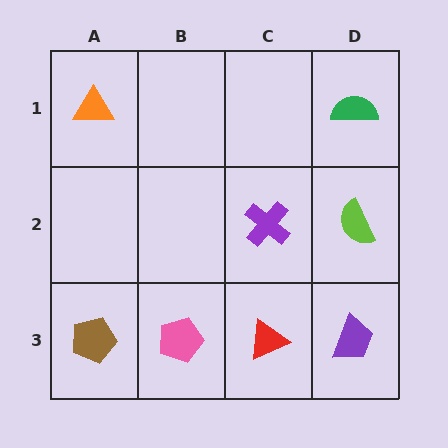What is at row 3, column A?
A brown pentagon.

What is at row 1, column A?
An orange triangle.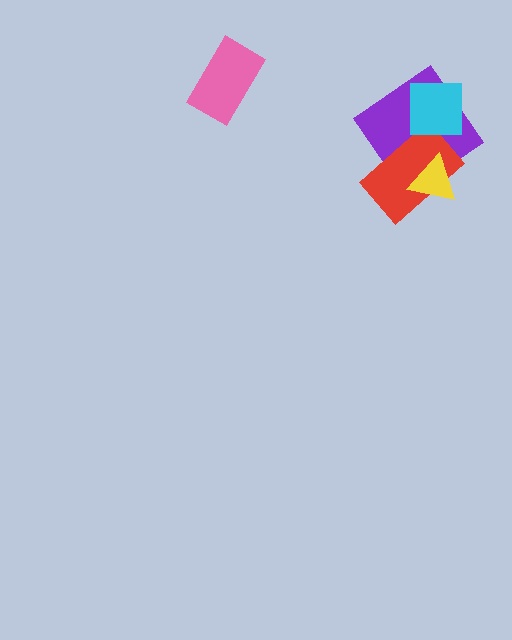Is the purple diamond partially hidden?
Yes, it is partially covered by another shape.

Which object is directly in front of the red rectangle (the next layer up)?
The cyan square is directly in front of the red rectangle.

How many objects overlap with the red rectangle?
3 objects overlap with the red rectangle.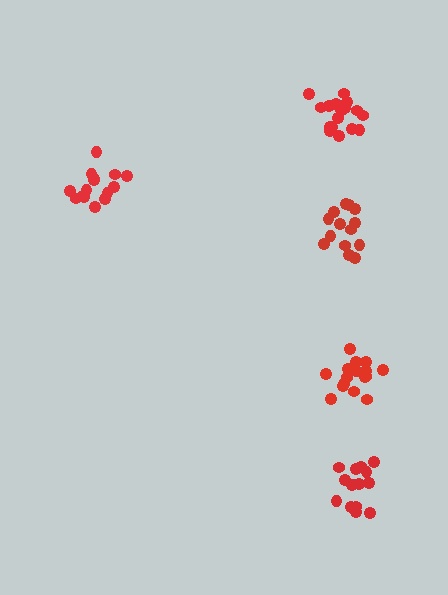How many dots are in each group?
Group 1: 15 dots, Group 2: 16 dots, Group 3: 14 dots, Group 4: 18 dots, Group 5: 15 dots (78 total).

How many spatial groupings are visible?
There are 5 spatial groupings.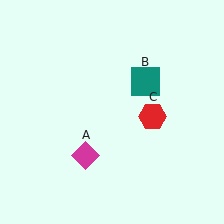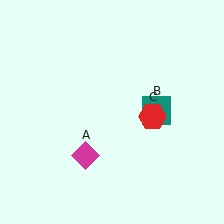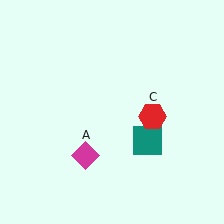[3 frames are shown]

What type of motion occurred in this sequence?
The teal square (object B) rotated clockwise around the center of the scene.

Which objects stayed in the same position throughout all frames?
Magenta diamond (object A) and red hexagon (object C) remained stationary.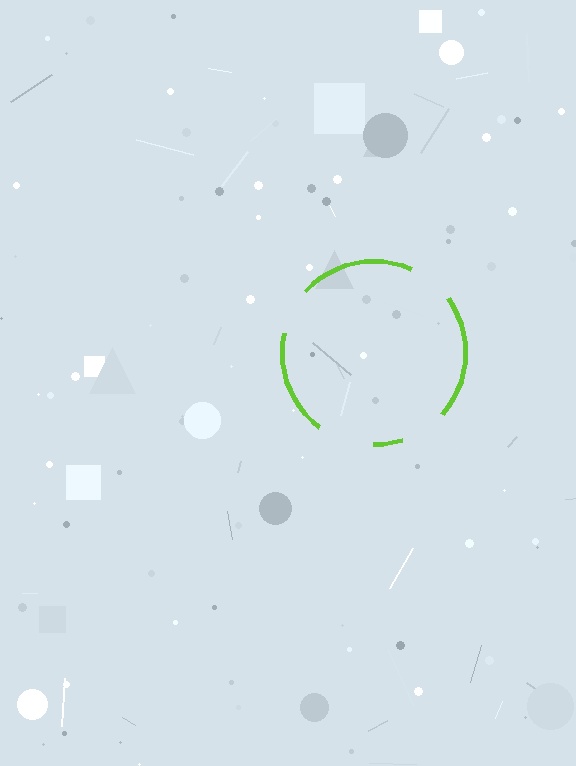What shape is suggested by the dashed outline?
The dashed outline suggests a circle.